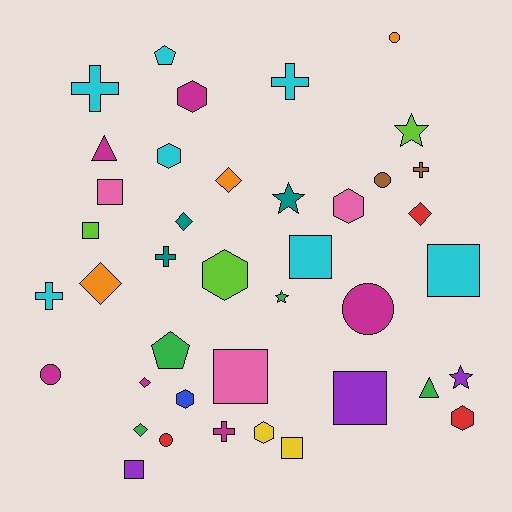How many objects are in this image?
There are 40 objects.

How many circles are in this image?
There are 5 circles.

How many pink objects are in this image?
There are 3 pink objects.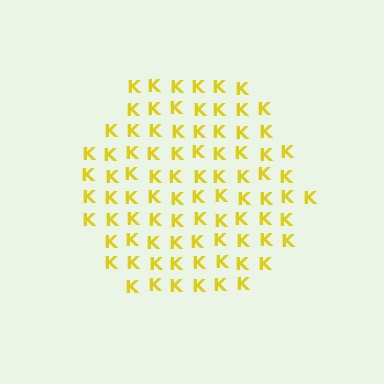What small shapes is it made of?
It is made of small letter K's.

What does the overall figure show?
The overall figure shows a hexagon.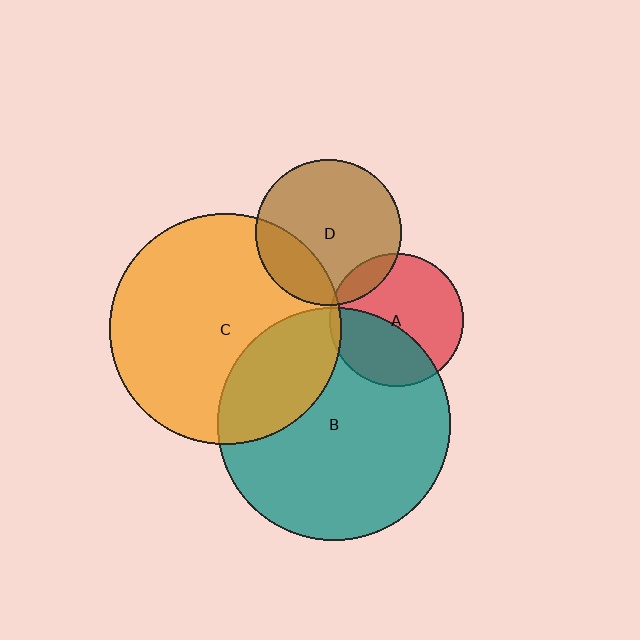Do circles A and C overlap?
Yes.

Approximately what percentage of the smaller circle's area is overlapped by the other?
Approximately 5%.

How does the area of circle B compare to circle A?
Approximately 3.1 times.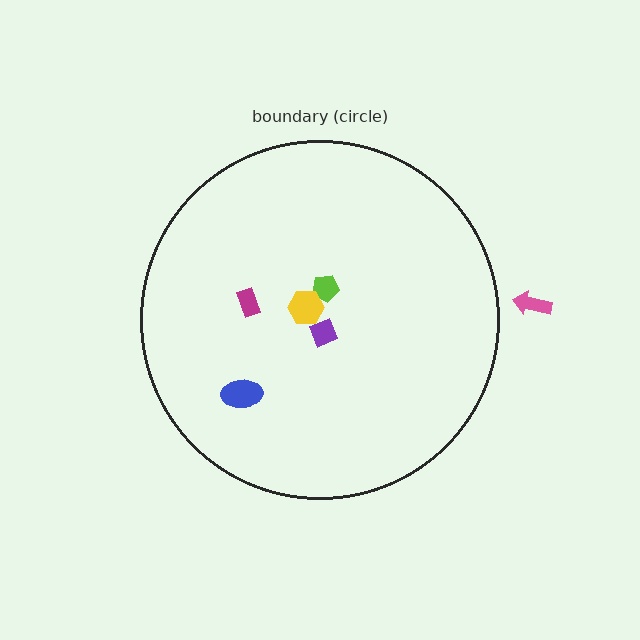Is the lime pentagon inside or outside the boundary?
Inside.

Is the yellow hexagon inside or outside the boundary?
Inside.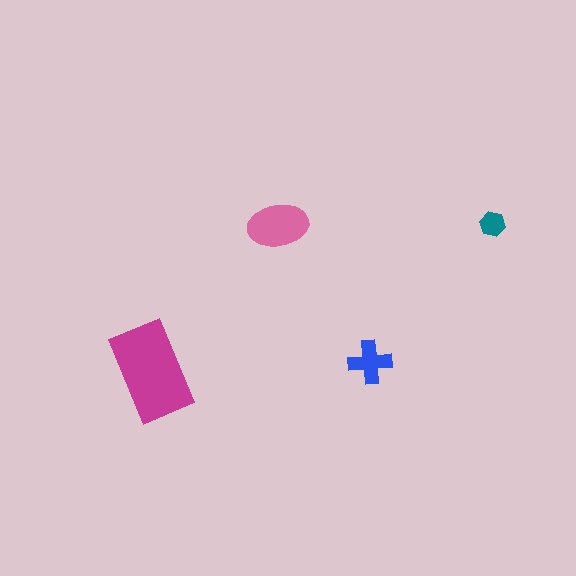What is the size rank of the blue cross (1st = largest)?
3rd.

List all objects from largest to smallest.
The magenta rectangle, the pink ellipse, the blue cross, the teal hexagon.